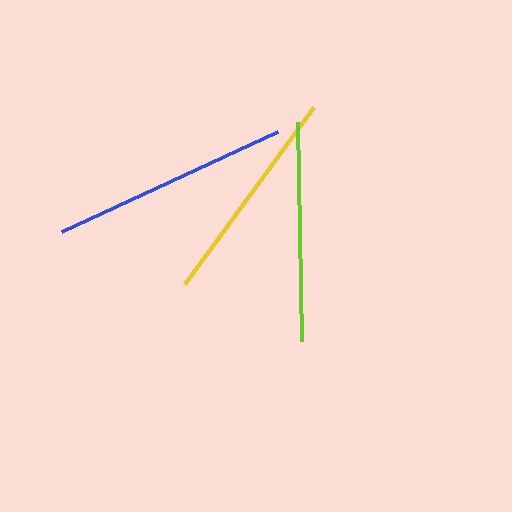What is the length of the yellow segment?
The yellow segment is approximately 219 pixels long.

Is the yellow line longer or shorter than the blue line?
The blue line is longer than the yellow line.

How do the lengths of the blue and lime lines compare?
The blue and lime lines are approximately the same length.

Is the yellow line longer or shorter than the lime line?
The lime line is longer than the yellow line.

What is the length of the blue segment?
The blue segment is approximately 238 pixels long.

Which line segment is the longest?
The blue line is the longest at approximately 238 pixels.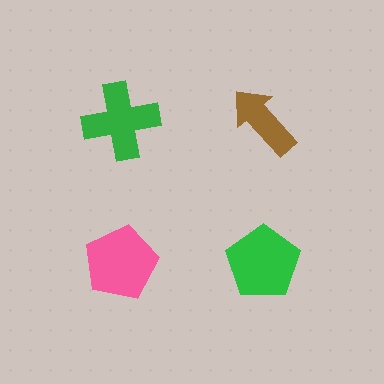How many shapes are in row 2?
2 shapes.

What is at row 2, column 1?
A pink pentagon.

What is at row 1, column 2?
A brown arrow.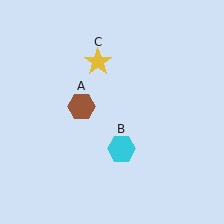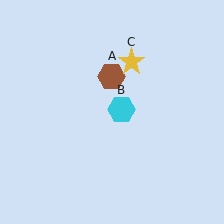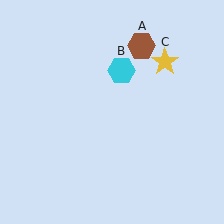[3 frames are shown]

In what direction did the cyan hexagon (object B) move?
The cyan hexagon (object B) moved up.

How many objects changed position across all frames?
3 objects changed position: brown hexagon (object A), cyan hexagon (object B), yellow star (object C).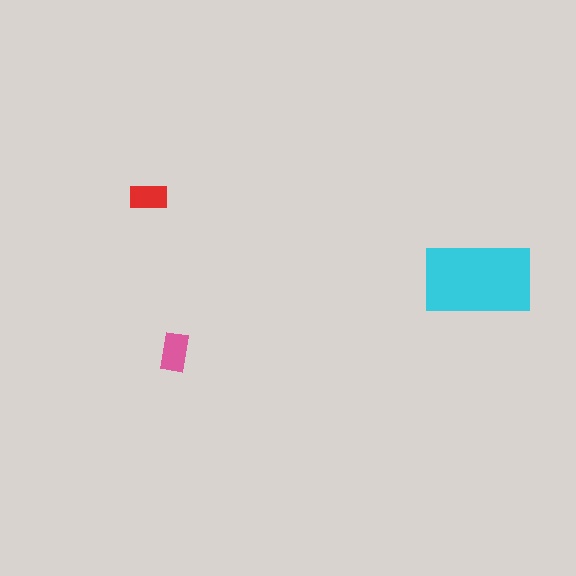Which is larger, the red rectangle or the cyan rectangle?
The cyan one.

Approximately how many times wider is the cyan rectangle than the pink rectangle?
About 3 times wider.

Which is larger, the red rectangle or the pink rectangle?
The pink one.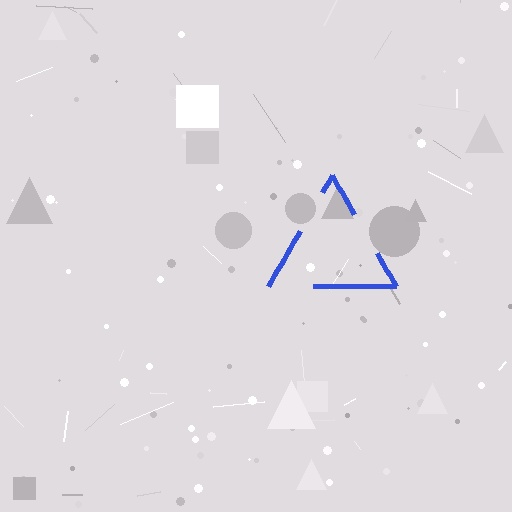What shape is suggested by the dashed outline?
The dashed outline suggests a triangle.